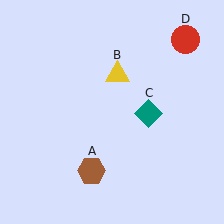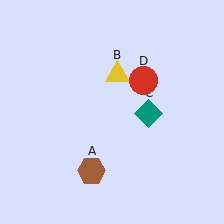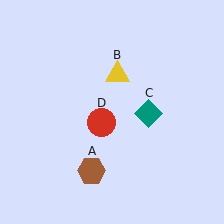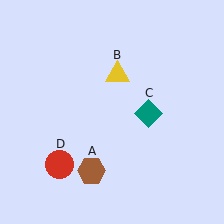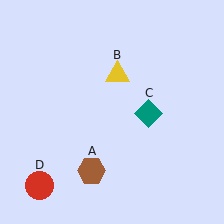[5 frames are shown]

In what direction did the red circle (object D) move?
The red circle (object D) moved down and to the left.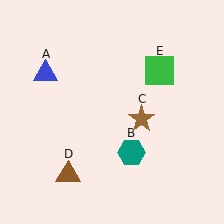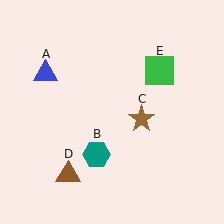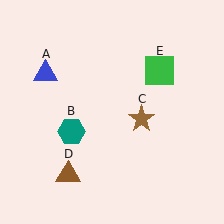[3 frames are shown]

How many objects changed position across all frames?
1 object changed position: teal hexagon (object B).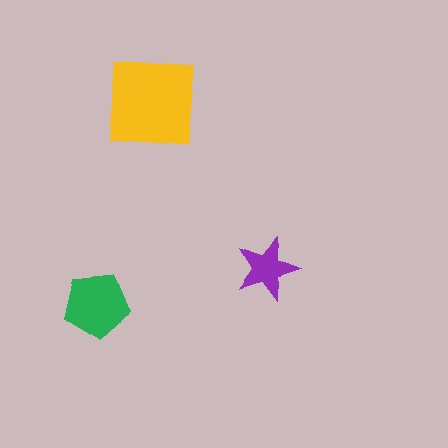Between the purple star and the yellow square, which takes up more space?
The yellow square.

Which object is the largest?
The yellow square.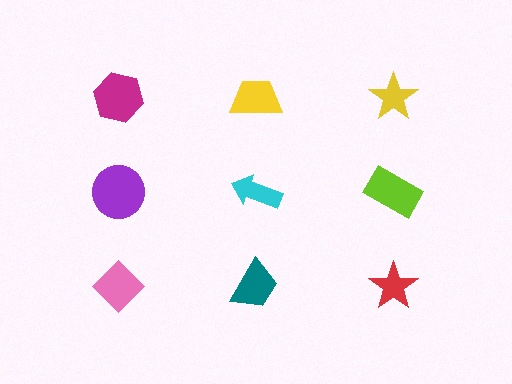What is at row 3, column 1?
A pink diamond.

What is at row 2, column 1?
A purple circle.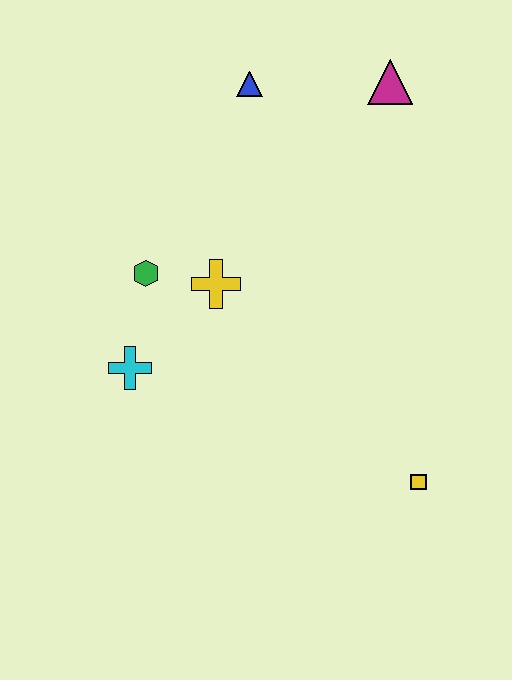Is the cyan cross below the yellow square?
No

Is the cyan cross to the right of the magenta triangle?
No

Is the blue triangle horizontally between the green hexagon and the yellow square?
Yes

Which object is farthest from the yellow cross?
The yellow square is farthest from the yellow cross.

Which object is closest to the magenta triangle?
The blue triangle is closest to the magenta triangle.